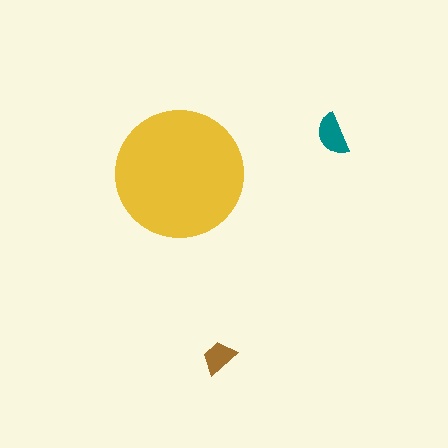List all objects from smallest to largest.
The brown trapezoid, the teal semicircle, the yellow circle.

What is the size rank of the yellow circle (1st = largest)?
1st.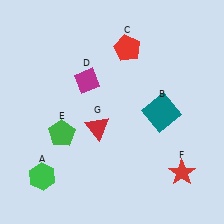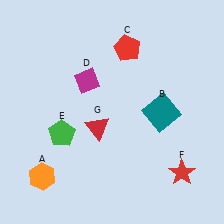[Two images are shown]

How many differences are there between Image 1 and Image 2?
There is 1 difference between the two images.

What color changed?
The hexagon (A) changed from green in Image 1 to orange in Image 2.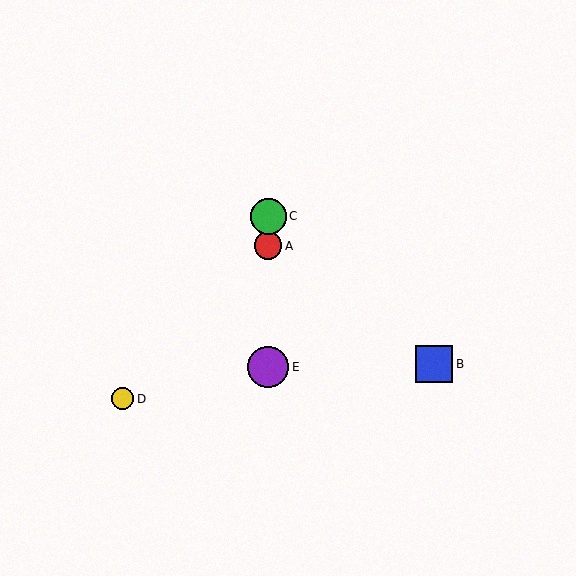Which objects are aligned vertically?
Objects A, C, E are aligned vertically.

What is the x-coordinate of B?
Object B is at x≈434.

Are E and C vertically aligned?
Yes, both are at x≈268.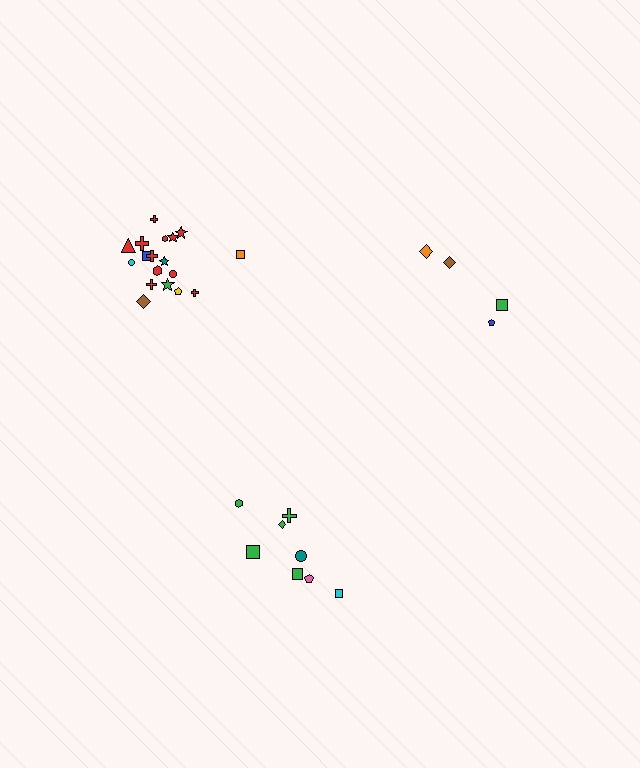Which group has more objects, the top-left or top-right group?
The top-left group.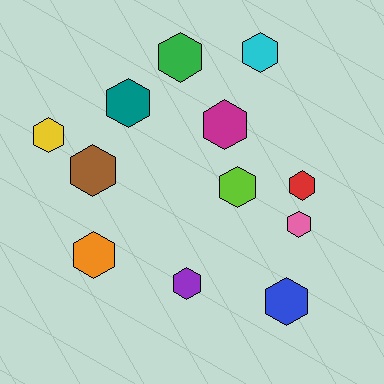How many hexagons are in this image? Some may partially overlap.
There are 12 hexagons.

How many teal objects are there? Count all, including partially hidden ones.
There is 1 teal object.